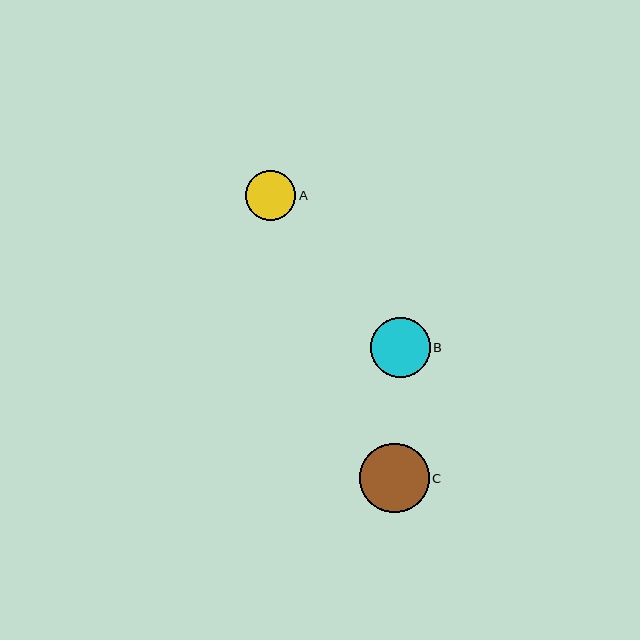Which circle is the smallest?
Circle A is the smallest with a size of approximately 50 pixels.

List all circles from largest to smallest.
From largest to smallest: C, B, A.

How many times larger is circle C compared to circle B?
Circle C is approximately 1.2 times the size of circle B.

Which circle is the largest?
Circle C is the largest with a size of approximately 70 pixels.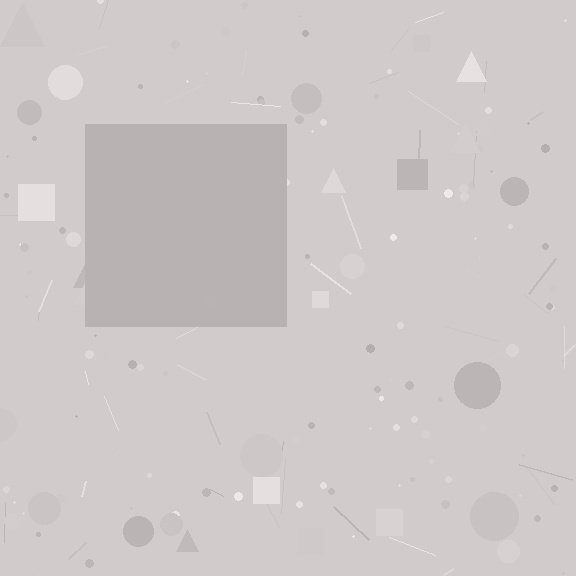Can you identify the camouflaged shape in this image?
The camouflaged shape is a square.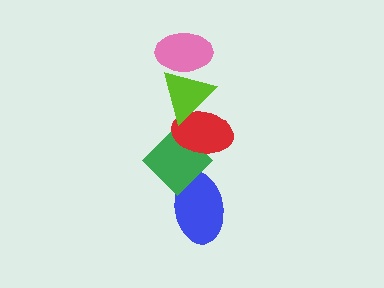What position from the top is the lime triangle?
The lime triangle is 2nd from the top.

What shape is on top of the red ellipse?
The lime triangle is on top of the red ellipse.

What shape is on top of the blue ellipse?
The green diamond is on top of the blue ellipse.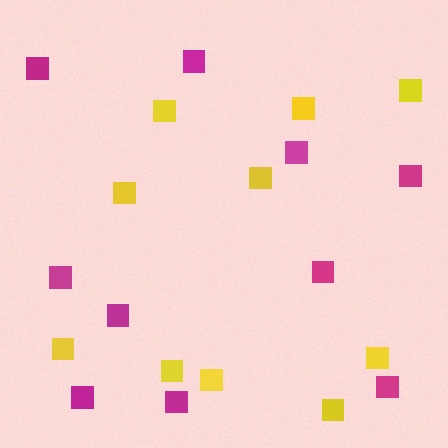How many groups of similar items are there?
There are 2 groups: one group of magenta squares (10) and one group of yellow squares (10).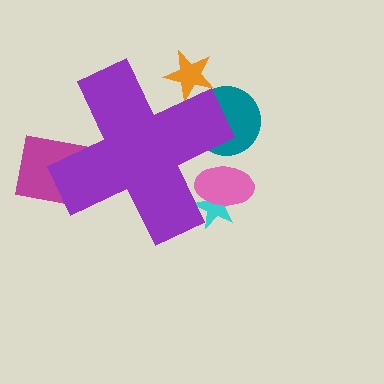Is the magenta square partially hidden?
Yes, the magenta square is partially hidden behind the purple cross.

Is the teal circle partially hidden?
Yes, the teal circle is partially hidden behind the purple cross.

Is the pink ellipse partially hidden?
Yes, the pink ellipse is partially hidden behind the purple cross.